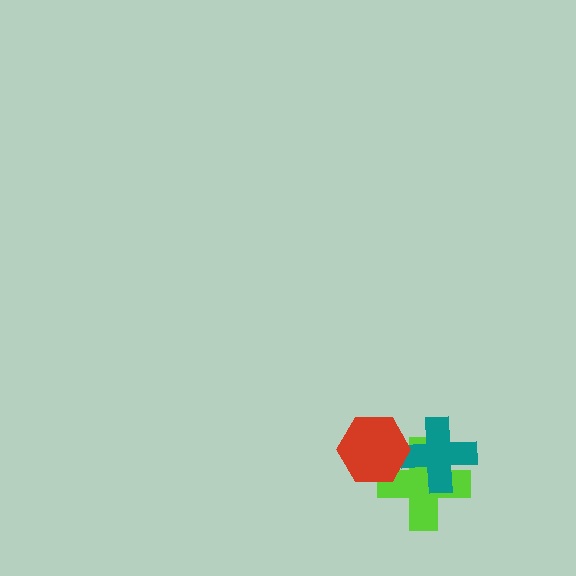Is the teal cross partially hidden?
Yes, it is partially covered by another shape.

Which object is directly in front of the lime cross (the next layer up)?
The teal cross is directly in front of the lime cross.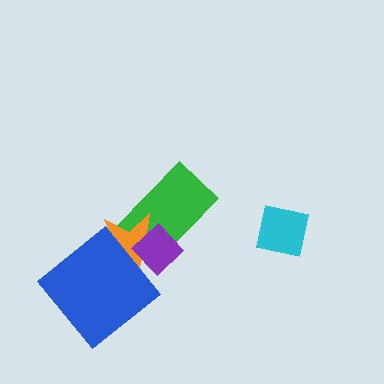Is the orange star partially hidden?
Yes, it is partially covered by another shape.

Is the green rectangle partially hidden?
Yes, it is partially covered by another shape.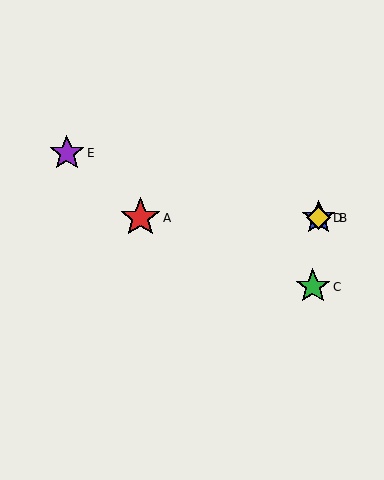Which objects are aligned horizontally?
Objects A, B, D are aligned horizontally.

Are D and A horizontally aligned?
Yes, both are at y≈218.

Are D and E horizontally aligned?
No, D is at y≈218 and E is at y≈153.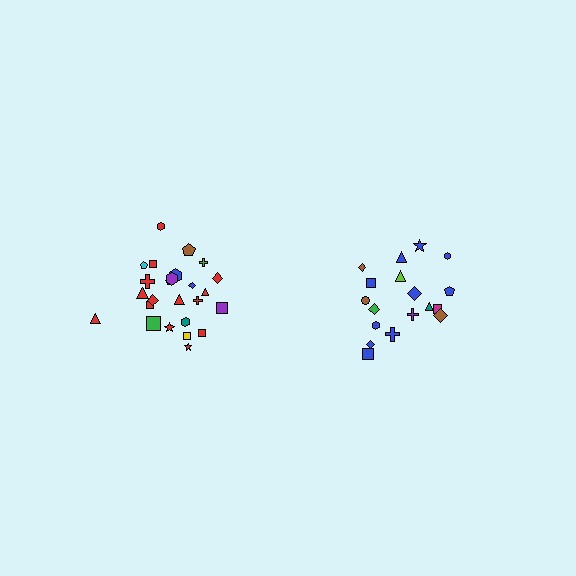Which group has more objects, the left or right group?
The left group.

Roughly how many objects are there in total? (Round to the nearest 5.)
Roughly 45 objects in total.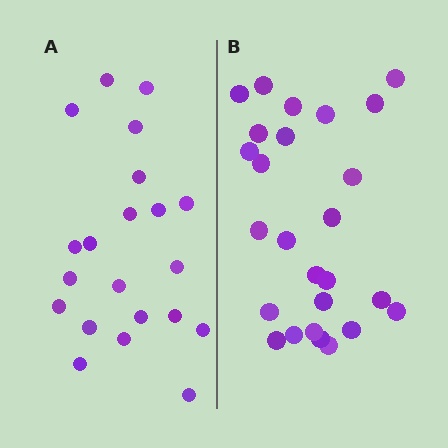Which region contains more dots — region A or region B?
Region B (the right region) has more dots.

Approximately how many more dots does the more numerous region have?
Region B has about 5 more dots than region A.